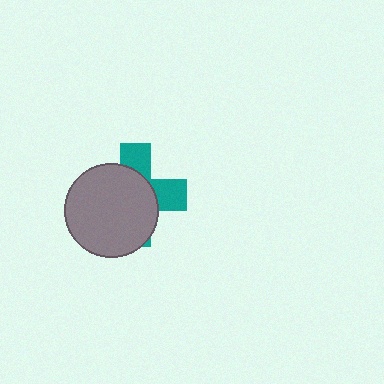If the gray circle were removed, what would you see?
You would see the complete teal cross.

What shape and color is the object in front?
The object in front is a gray circle.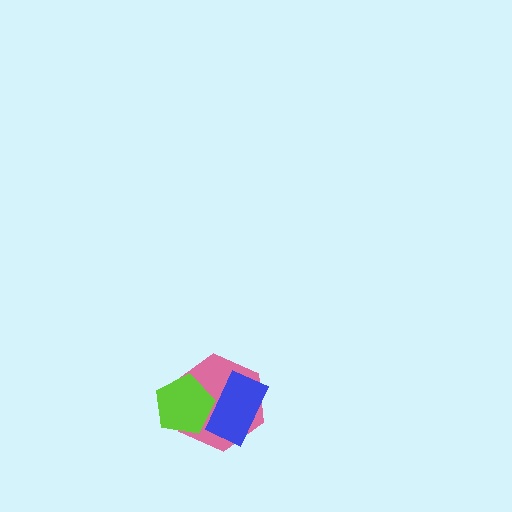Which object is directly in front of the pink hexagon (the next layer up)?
The lime pentagon is directly in front of the pink hexagon.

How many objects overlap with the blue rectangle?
2 objects overlap with the blue rectangle.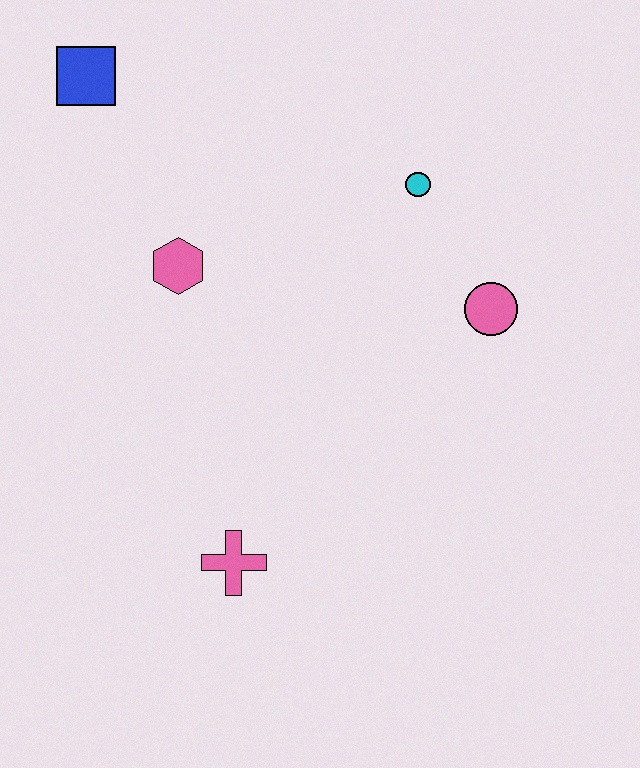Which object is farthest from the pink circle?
The blue square is farthest from the pink circle.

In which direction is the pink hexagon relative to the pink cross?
The pink hexagon is above the pink cross.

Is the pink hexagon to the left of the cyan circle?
Yes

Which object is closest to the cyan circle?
The pink circle is closest to the cyan circle.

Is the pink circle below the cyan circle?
Yes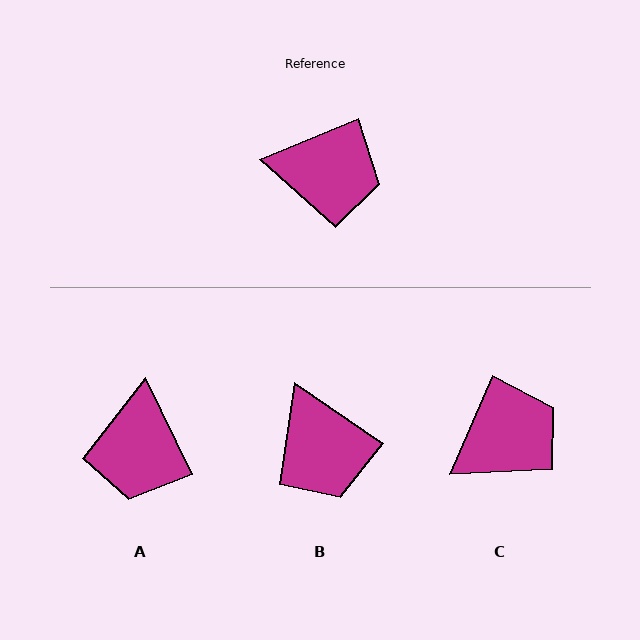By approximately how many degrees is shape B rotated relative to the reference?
Approximately 56 degrees clockwise.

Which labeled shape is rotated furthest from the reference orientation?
A, about 86 degrees away.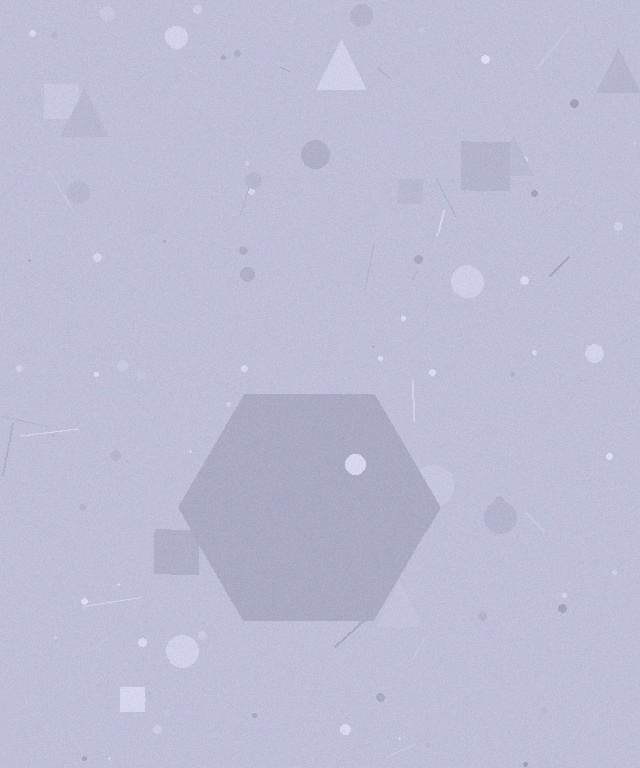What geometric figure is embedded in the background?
A hexagon is embedded in the background.